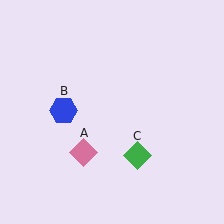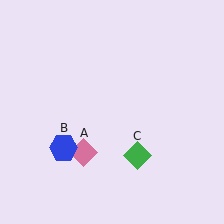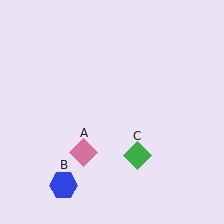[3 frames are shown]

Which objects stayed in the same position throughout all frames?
Pink diamond (object A) and green diamond (object C) remained stationary.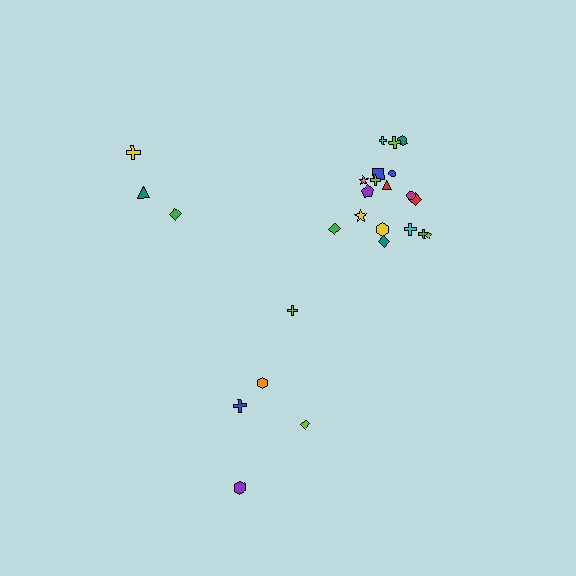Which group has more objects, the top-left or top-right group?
The top-right group.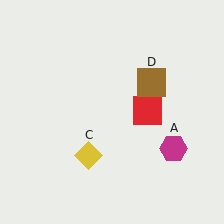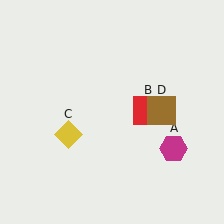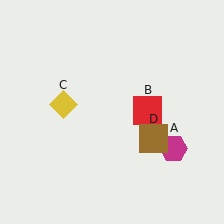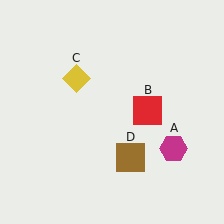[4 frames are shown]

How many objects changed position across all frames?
2 objects changed position: yellow diamond (object C), brown square (object D).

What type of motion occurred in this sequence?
The yellow diamond (object C), brown square (object D) rotated clockwise around the center of the scene.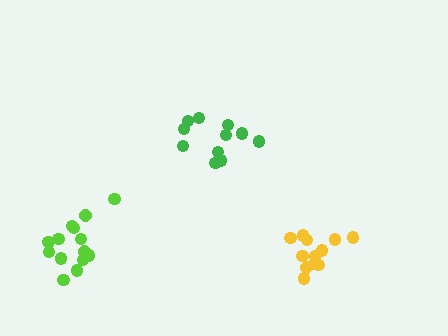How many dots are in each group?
Group 1: 11 dots, Group 2: 14 dots, Group 3: 12 dots (37 total).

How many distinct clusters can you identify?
There are 3 distinct clusters.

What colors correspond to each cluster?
The clusters are colored: green, lime, yellow.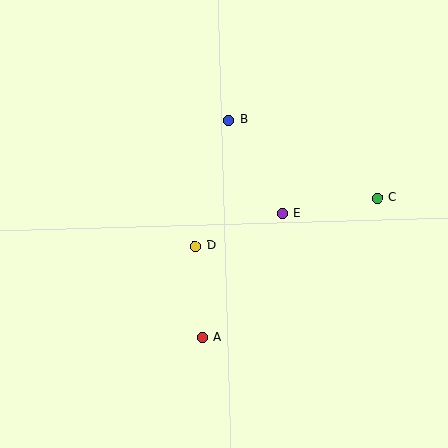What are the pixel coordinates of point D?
Point D is at (195, 246).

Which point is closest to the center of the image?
Point D at (195, 246) is closest to the center.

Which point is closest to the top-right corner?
Point C is closest to the top-right corner.